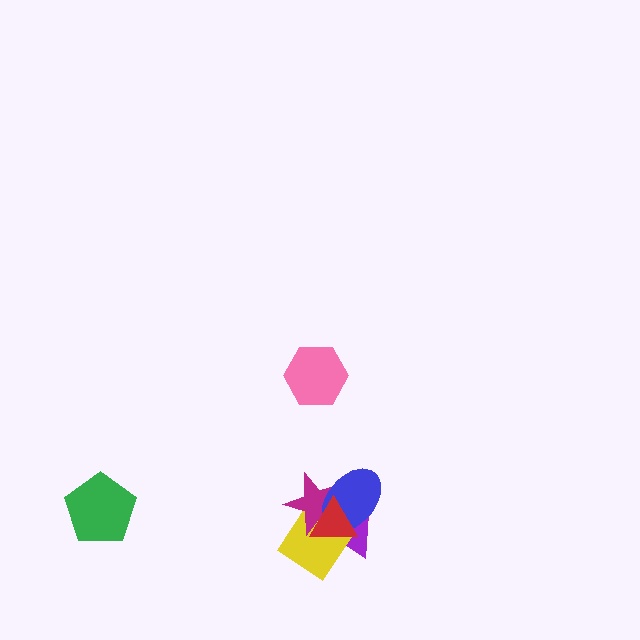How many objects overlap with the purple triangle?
4 objects overlap with the purple triangle.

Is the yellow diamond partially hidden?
Yes, it is partially covered by another shape.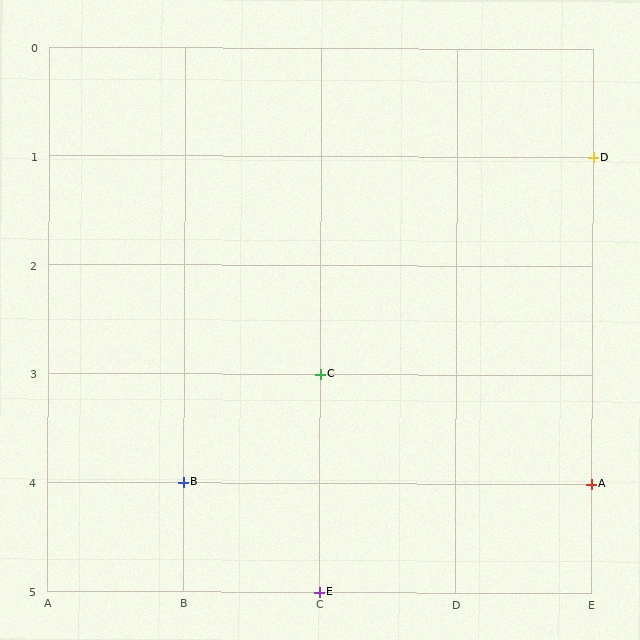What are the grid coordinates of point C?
Point C is at grid coordinates (C, 3).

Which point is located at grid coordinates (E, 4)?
Point A is at (E, 4).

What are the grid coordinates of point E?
Point E is at grid coordinates (C, 5).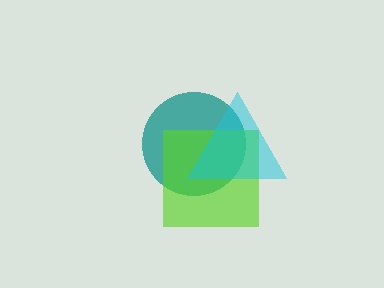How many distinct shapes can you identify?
There are 3 distinct shapes: a teal circle, a lime square, a cyan triangle.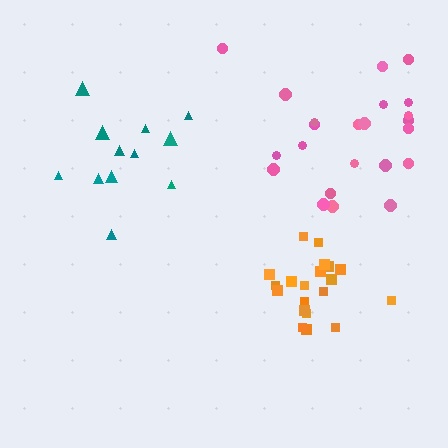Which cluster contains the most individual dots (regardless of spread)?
Pink (23).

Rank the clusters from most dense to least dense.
orange, teal, pink.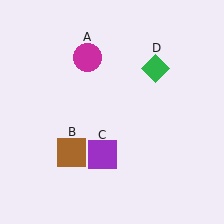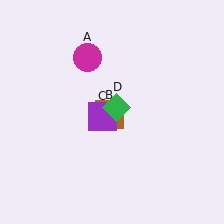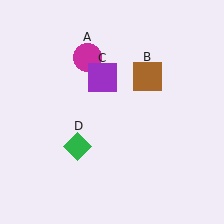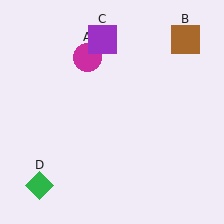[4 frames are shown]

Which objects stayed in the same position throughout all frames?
Magenta circle (object A) remained stationary.